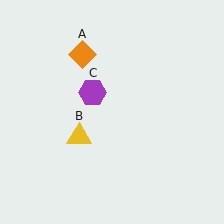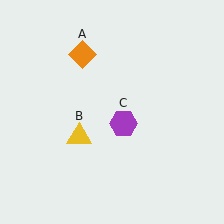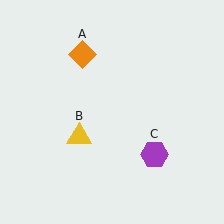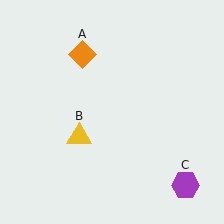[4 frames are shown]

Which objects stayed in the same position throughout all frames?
Orange diamond (object A) and yellow triangle (object B) remained stationary.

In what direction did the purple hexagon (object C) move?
The purple hexagon (object C) moved down and to the right.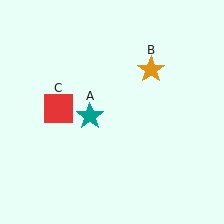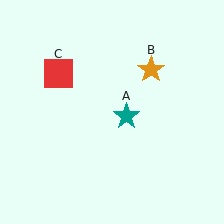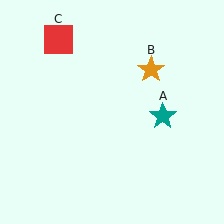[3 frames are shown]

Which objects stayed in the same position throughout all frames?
Orange star (object B) remained stationary.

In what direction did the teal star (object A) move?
The teal star (object A) moved right.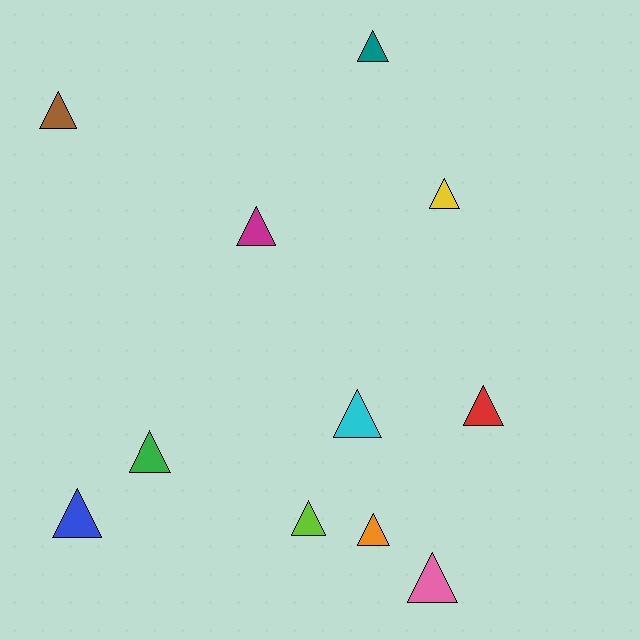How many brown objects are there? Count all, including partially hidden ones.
There is 1 brown object.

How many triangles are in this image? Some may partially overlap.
There are 11 triangles.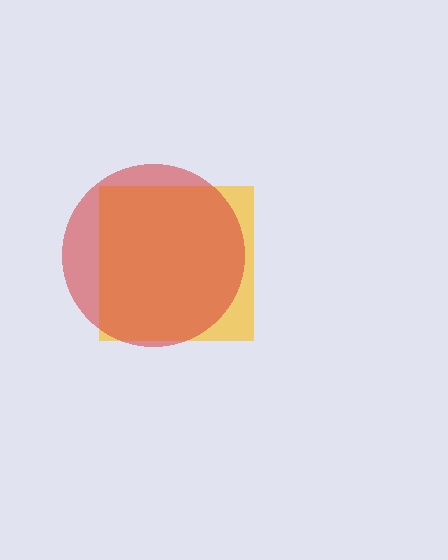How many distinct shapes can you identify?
There are 2 distinct shapes: a yellow square, a red circle.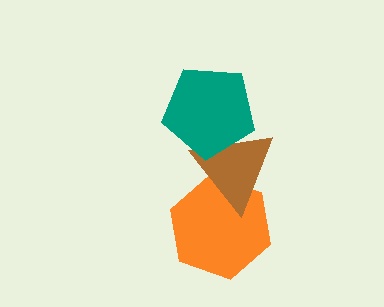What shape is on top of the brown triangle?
The teal pentagon is on top of the brown triangle.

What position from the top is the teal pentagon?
The teal pentagon is 1st from the top.